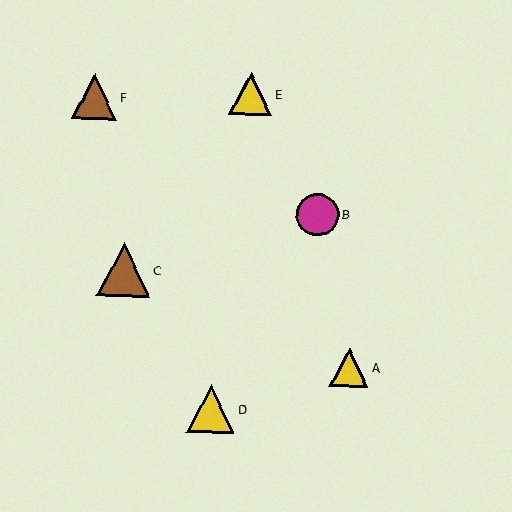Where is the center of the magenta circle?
The center of the magenta circle is at (317, 215).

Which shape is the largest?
The brown triangle (labeled C) is the largest.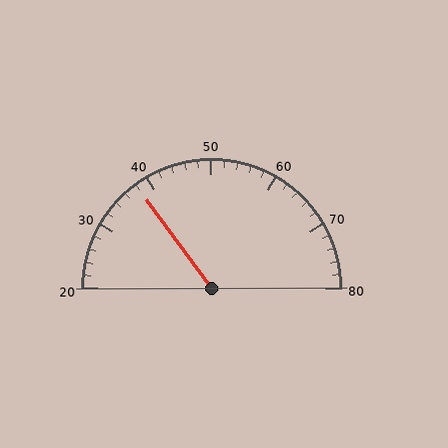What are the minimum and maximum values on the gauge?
The gauge ranges from 20 to 80.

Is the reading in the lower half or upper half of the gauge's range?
The reading is in the lower half of the range (20 to 80).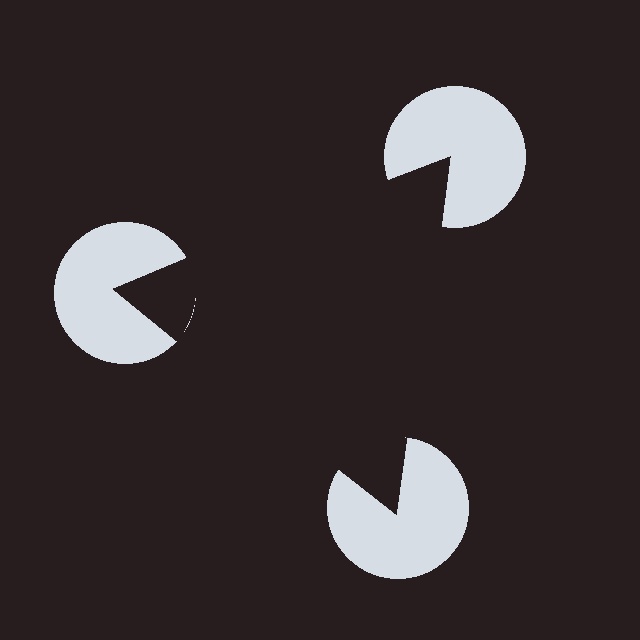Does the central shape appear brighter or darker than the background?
It typically appears slightly darker than the background, even though no actual brightness change is drawn.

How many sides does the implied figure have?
3 sides.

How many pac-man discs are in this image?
There are 3 — one at each vertex of the illusory triangle.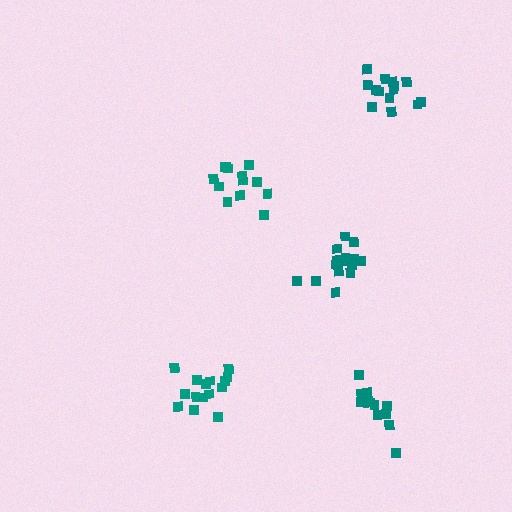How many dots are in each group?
Group 1: 14 dots, Group 2: 15 dots, Group 3: 14 dots, Group 4: 14 dots, Group 5: 15 dots (72 total).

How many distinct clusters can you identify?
There are 5 distinct clusters.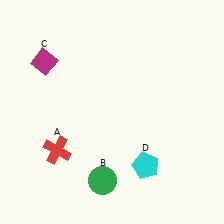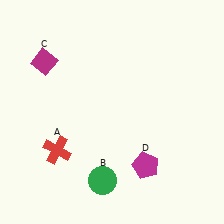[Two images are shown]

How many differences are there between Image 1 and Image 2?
There is 1 difference between the two images.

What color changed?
The pentagon (D) changed from cyan in Image 1 to magenta in Image 2.